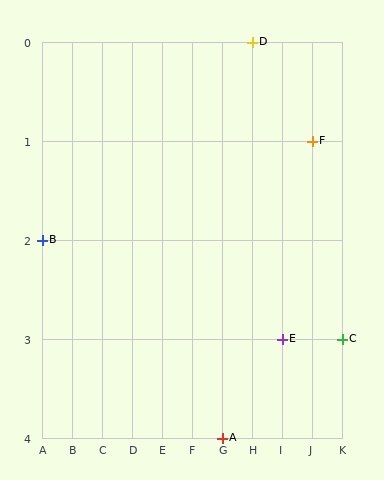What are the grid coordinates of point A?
Point A is at grid coordinates (G, 4).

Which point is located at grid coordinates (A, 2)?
Point B is at (A, 2).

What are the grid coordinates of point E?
Point E is at grid coordinates (I, 3).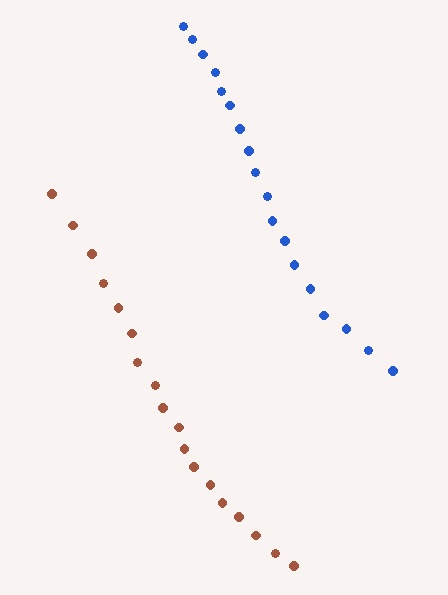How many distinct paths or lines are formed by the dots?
There are 2 distinct paths.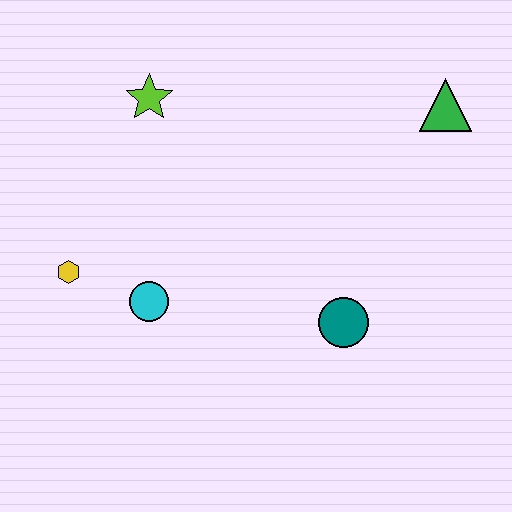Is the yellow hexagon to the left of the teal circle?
Yes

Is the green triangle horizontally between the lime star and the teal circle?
No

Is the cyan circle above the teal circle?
Yes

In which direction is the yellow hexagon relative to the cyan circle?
The yellow hexagon is to the left of the cyan circle.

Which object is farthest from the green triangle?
The yellow hexagon is farthest from the green triangle.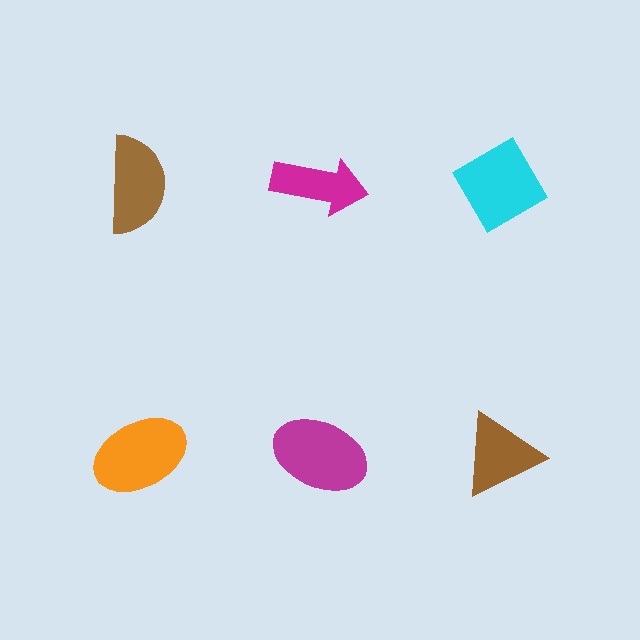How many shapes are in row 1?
3 shapes.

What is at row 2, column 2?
A magenta ellipse.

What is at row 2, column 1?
An orange ellipse.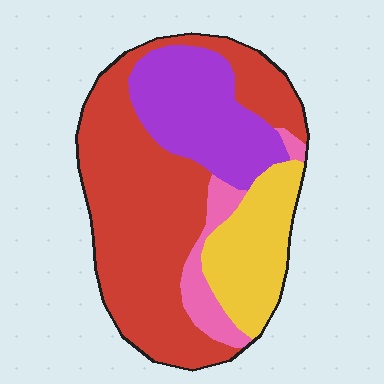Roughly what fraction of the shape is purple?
Purple covers around 20% of the shape.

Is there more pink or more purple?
Purple.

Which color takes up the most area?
Red, at roughly 50%.